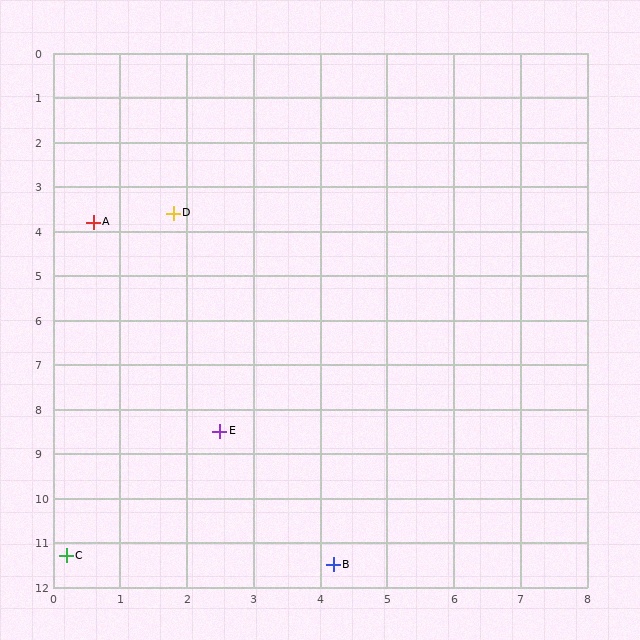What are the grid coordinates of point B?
Point B is at approximately (4.2, 11.5).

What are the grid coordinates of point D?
Point D is at approximately (1.8, 3.6).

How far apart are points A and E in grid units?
Points A and E are about 5.1 grid units apart.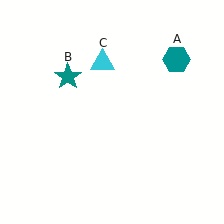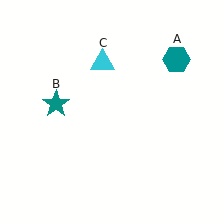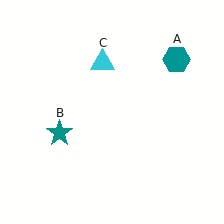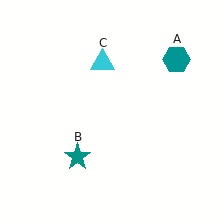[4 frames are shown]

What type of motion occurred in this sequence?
The teal star (object B) rotated counterclockwise around the center of the scene.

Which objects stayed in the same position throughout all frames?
Teal hexagon (object A) and cyan triangle (object C) remained stationary.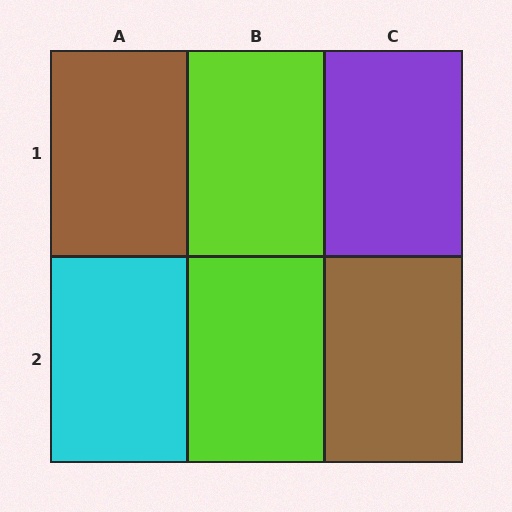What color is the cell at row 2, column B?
Lime.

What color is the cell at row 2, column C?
Brown.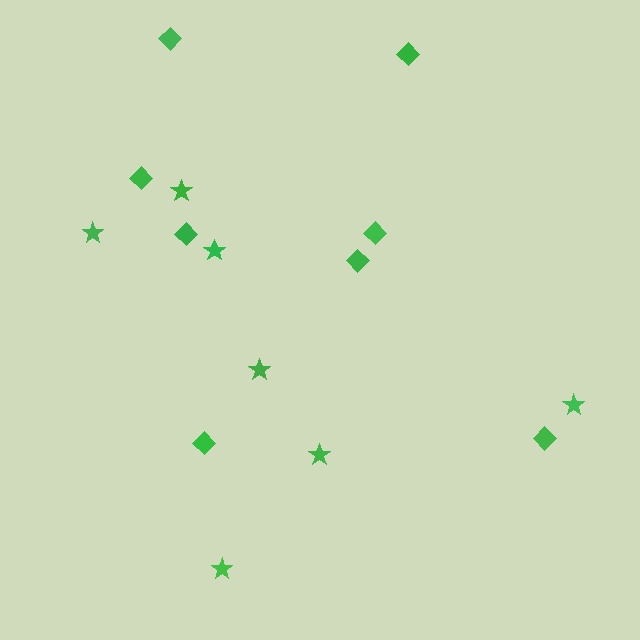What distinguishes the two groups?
There are 2 groups: one group of diamonds (8) and one group of stars (7).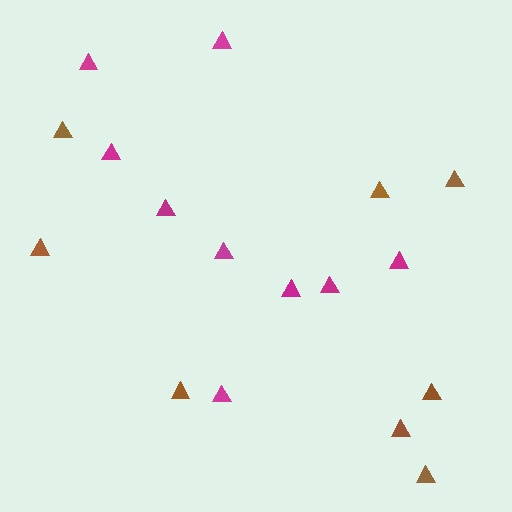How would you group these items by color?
There are 2 groups: one group of magenta triangles (9) and one group of brown triangles (8).